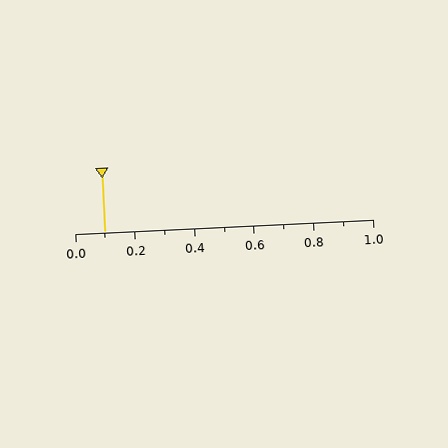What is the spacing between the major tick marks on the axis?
The major ticks are spaced 0.2 apart.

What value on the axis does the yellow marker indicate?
The marker indicates approximately 0.1.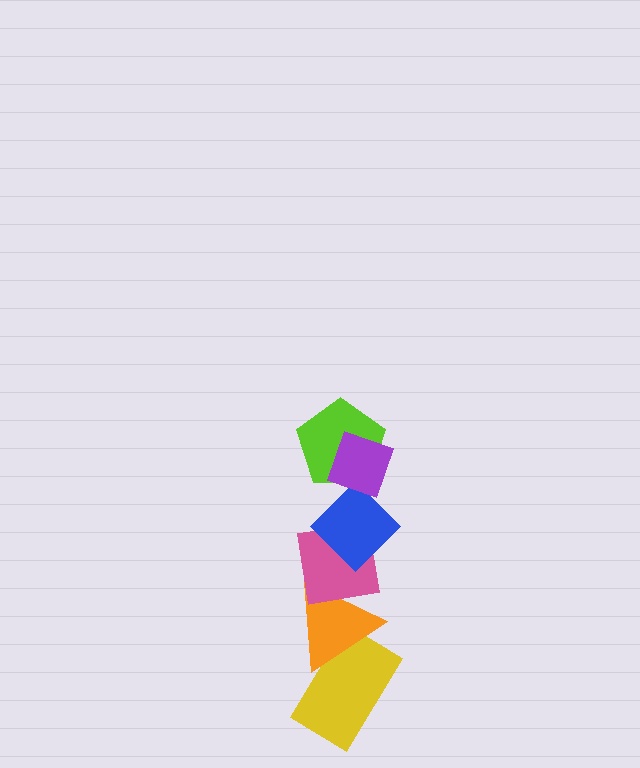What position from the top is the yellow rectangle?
The yellow rectangle is 6th from the top.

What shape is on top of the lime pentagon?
The purple diamond is on top of the lime pentagon.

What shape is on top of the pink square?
The blue diamond is on top of the pink square.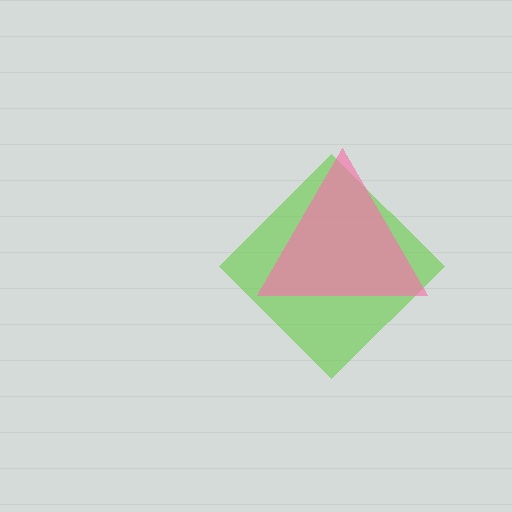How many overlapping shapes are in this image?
There are 2 overlapping shapes in the image.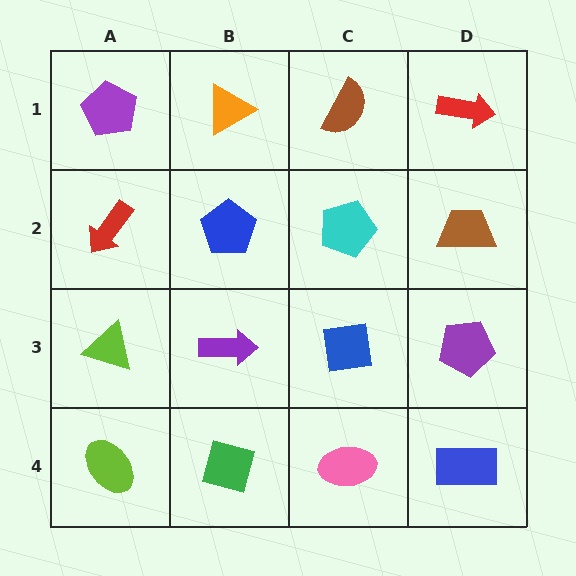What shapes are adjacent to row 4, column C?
A blue square (row 3, column C), a green square (row 4, column B), a blue rectangle (row 4, column D).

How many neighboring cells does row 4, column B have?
3.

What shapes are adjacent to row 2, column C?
A brown semicircle (row 1, column C), a blue square (row 3, column C), a blue pentagon (row 2, column B), a brown trapezoid (row 2, column D).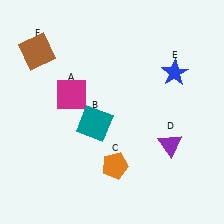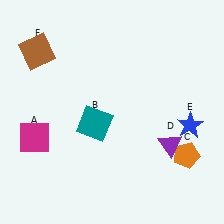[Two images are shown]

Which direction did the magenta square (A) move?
The magenta square (A) moved down.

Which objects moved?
The objects that moved are: the magenta square (A), the orange pentagon (C), the blue star (E).